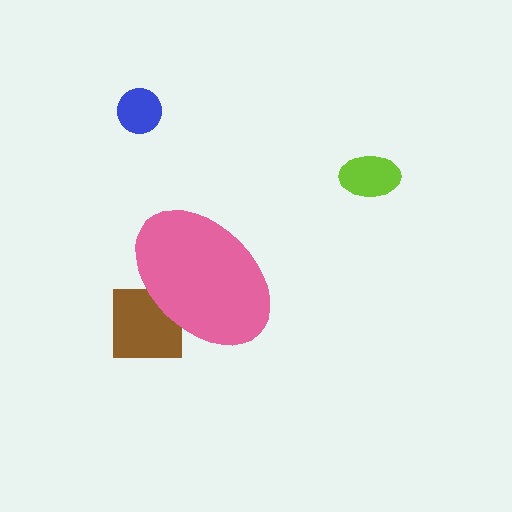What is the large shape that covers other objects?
A pink ellipse.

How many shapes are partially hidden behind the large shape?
1 shape is partially hidden.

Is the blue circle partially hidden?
No, the blue circle is fully visible.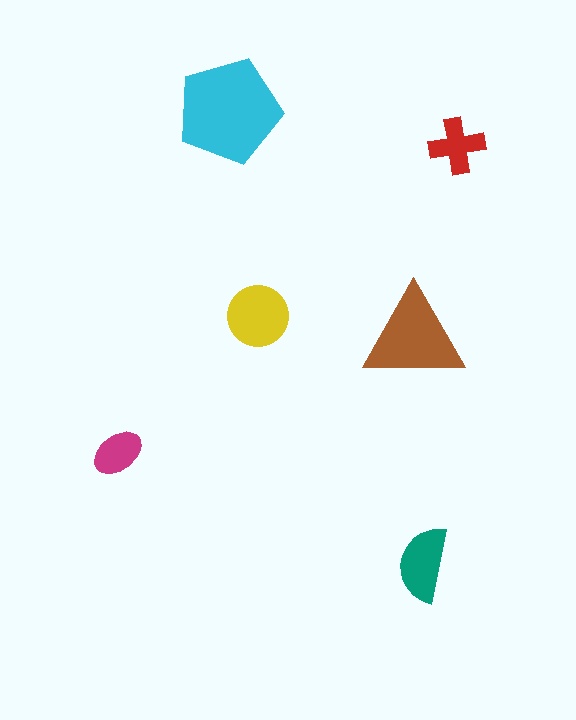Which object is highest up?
The cyan pentagon is topmost.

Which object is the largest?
The cyan pentagon.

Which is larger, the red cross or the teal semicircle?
The teal semicircle.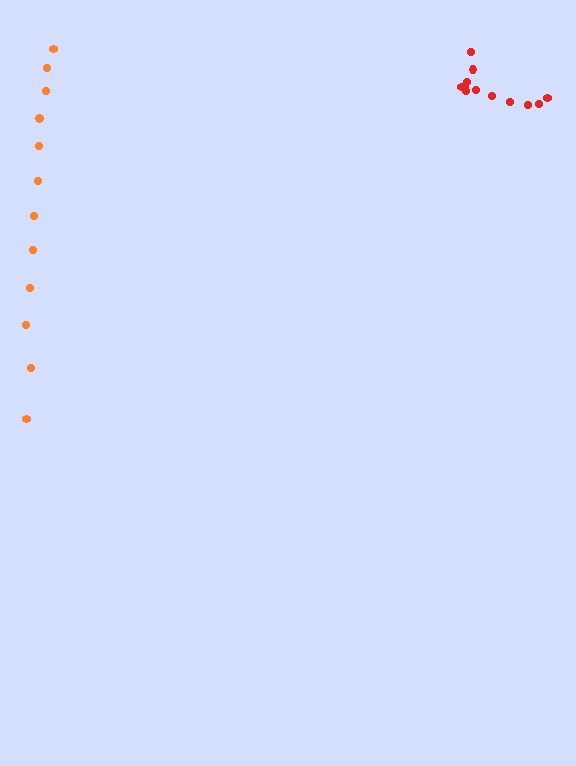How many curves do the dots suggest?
There are 2 distinct paths.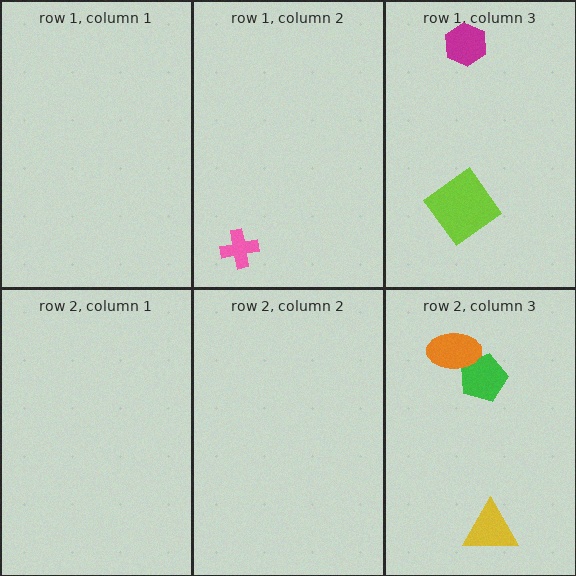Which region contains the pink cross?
The row 1, column 2 region.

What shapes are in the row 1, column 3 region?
The magenta hexagon, the lime diamond.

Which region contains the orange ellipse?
The row 2, column 3 region.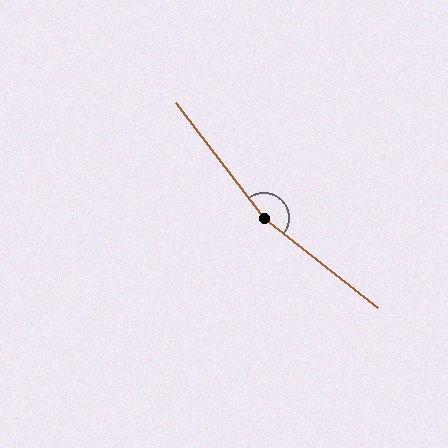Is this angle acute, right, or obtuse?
It is obtuse.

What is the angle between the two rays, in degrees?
Approximately 166 degrees.